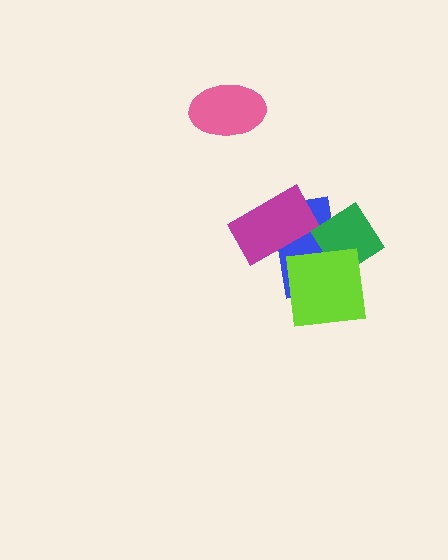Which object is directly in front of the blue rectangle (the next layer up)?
The magenta rectangle is directly in front of the blue rectangle.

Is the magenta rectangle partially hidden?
No, no other shape covers it.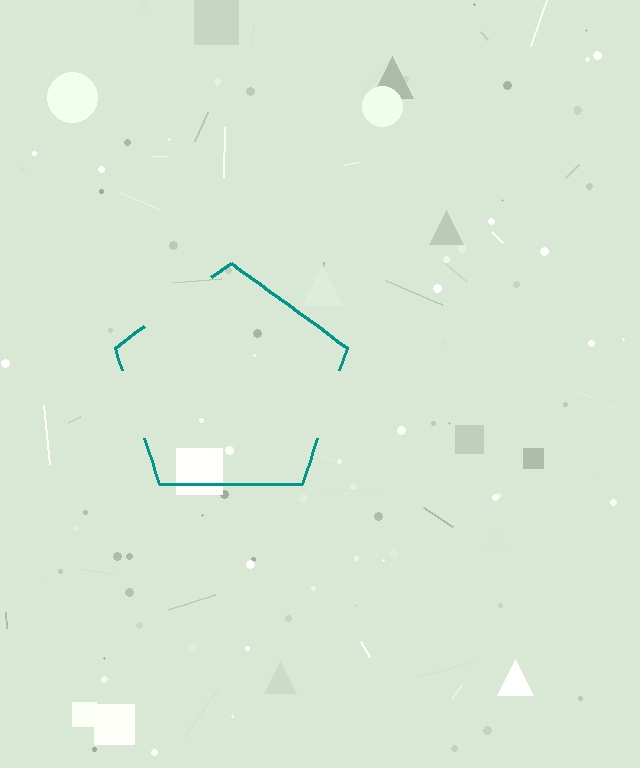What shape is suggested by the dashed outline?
The dashed outline suggests a pentagon.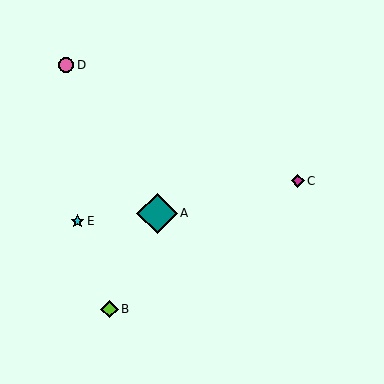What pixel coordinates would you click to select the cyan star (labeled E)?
Click at (77, 221) to select the cyan star E.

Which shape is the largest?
The teal diamond (labeled A) is the largest.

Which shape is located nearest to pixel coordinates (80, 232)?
The cyan star (labeled E) at (77, 221) is nearest to that location.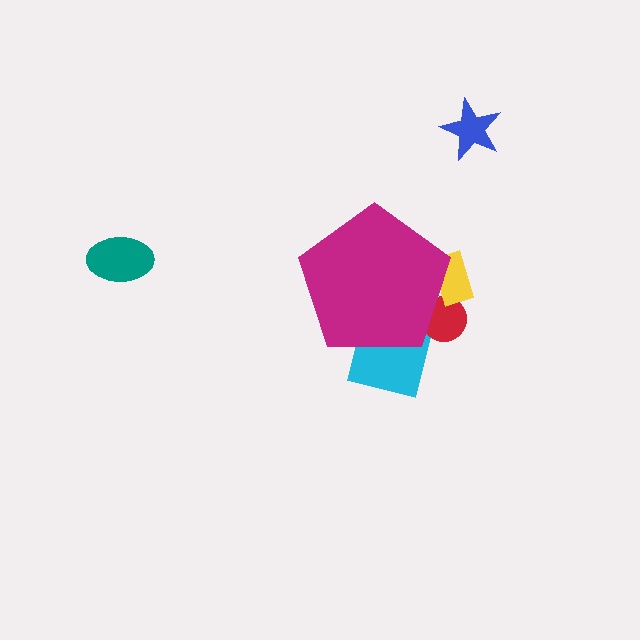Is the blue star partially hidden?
No, the blue star is fully visible.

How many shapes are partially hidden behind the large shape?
3 shapes are partially hidden.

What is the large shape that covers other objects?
A magenta pentagon.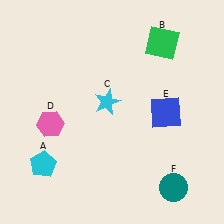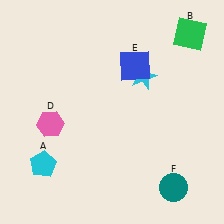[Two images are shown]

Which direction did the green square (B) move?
The green square (B) moved right.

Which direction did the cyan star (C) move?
The cyan star (C) moved right.